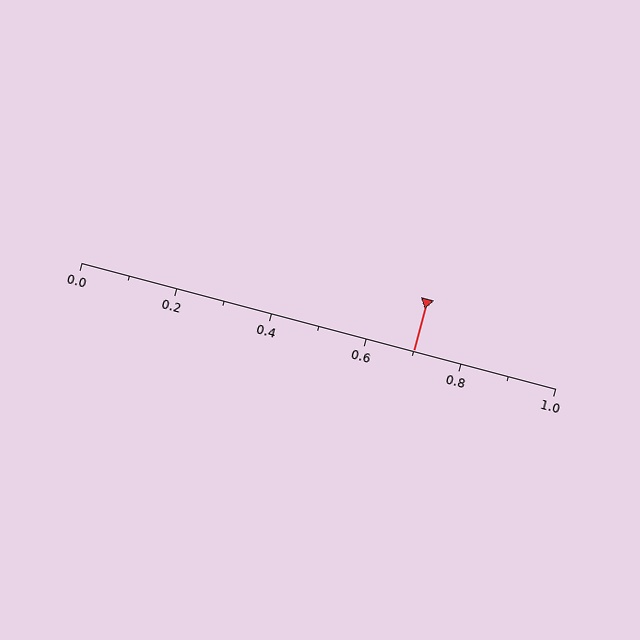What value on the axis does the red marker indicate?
The marker indicates approximately 0.7.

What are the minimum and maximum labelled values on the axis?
The axis runs from 0.0 to 1.0.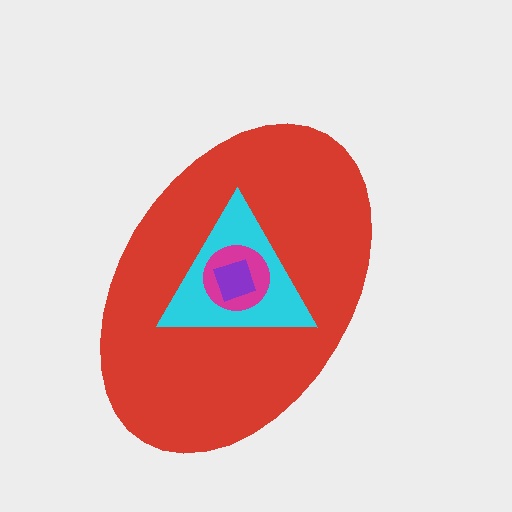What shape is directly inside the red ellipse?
The cyan triangle.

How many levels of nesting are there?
4.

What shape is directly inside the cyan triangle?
The magenta circle.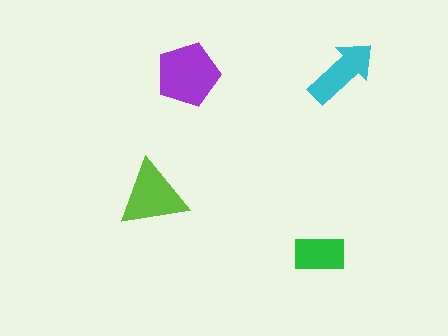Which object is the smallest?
The green rectangle.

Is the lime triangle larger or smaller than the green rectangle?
Larger.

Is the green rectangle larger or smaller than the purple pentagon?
Smaller.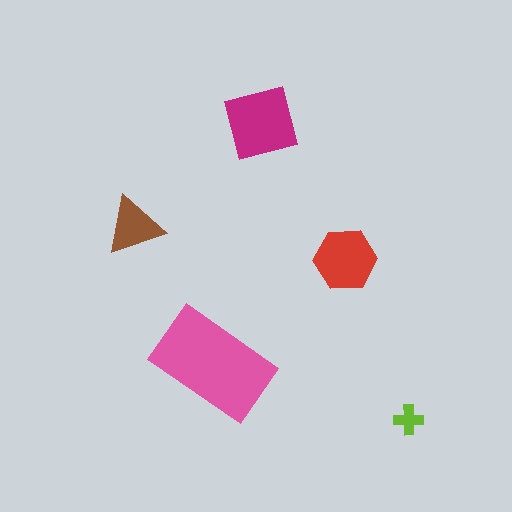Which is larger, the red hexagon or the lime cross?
The red hexagon.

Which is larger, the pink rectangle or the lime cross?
The pink rectangle.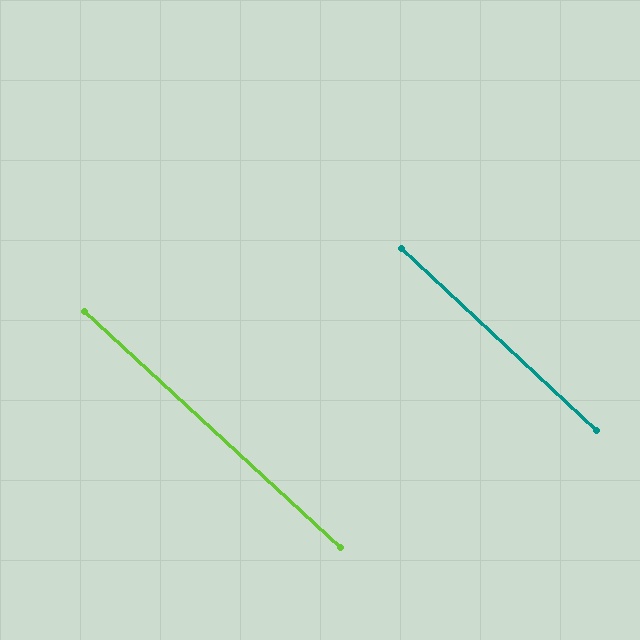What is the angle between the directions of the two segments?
Approximately 0 degrees.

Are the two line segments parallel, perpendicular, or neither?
Parallel — their directions differ by only 0.3°.